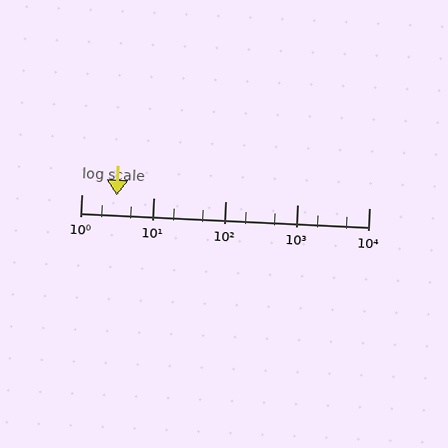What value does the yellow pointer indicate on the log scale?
The pointer indicates approximately 3.1.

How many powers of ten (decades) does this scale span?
The scale spans 4 decades, from 1 to 10000.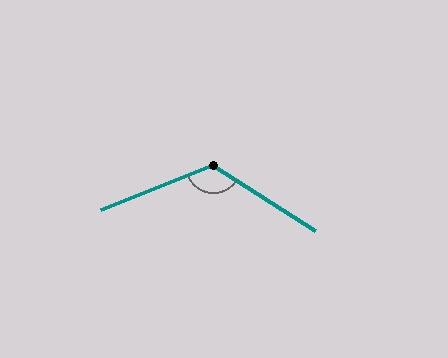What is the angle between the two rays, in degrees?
Approximately 126 degrees.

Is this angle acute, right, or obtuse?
It is obtuse.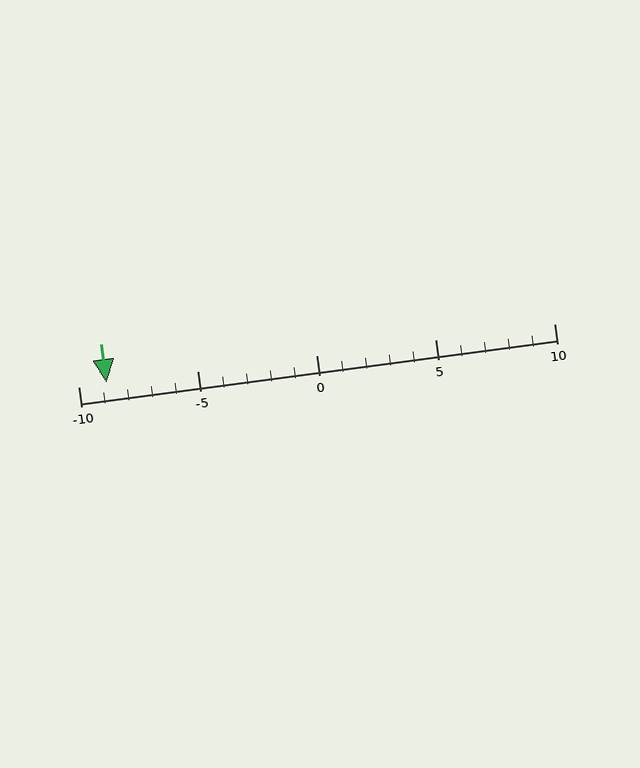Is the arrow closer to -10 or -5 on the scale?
The arrow is closer to -10.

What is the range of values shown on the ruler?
The ruler shows values from -10 to 10.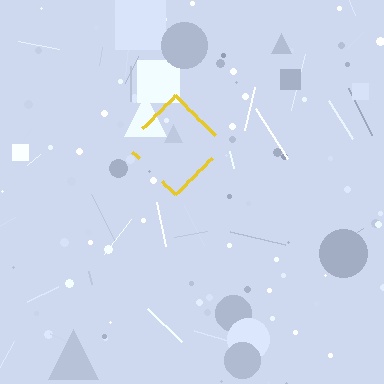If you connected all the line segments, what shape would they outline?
They would outline a diamond.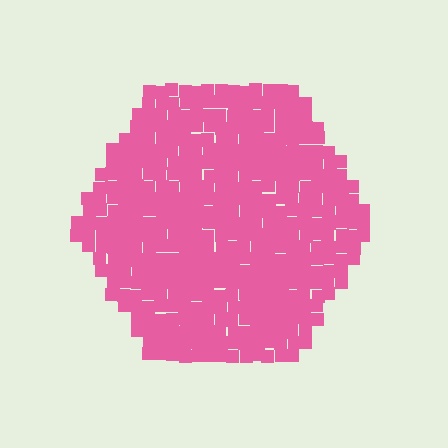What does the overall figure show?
The overall figure shows a hexagon.